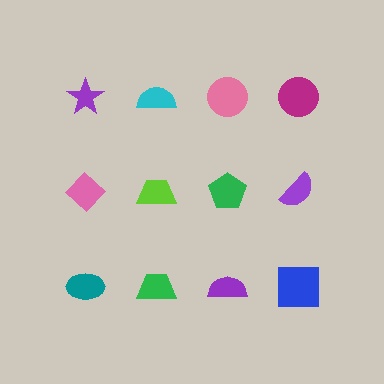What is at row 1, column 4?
A magenta circle.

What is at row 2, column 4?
A purple semicircle.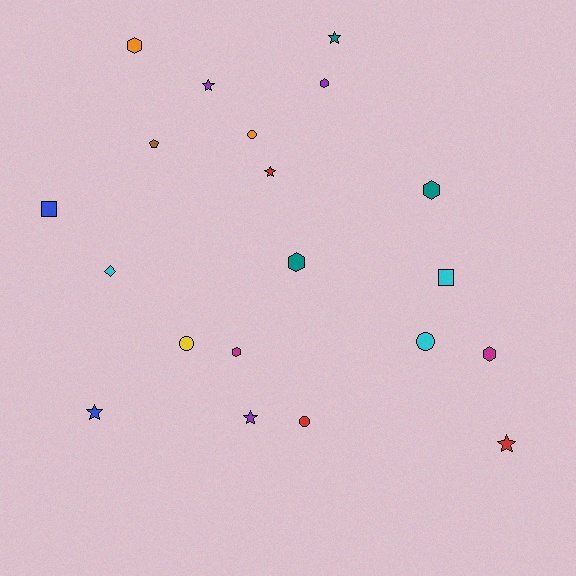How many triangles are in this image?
There are no triangles.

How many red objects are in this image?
There are 3 red objects.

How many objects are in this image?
There are 20 objects.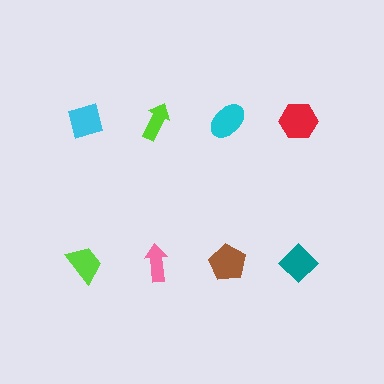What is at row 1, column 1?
A cyan diamond.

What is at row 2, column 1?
A lime trapezoid.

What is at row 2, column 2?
A pink arrow.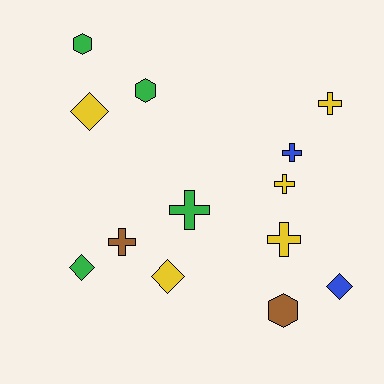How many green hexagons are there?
There are 2 green hexagons.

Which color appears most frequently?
Yellow, with 5 objects.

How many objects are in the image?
There are 13 objects.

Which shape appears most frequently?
Cross, with 6 objects.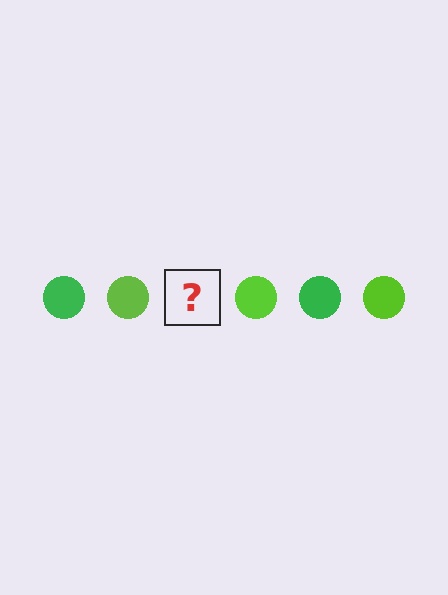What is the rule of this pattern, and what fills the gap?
The rule is that the pattern cycles through green, lime circles. The gap should be filled with a green circle.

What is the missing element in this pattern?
The missing element is a green circle.